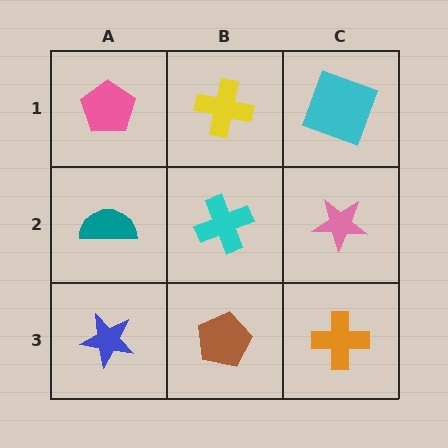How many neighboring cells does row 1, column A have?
2.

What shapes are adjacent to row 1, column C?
A pink star (row 2, column C), a yellow cross (row 1, column B).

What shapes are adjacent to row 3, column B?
A cyan cross (row 2, column B), a blue star (row 3, column A), an orange cross (row 3, column C).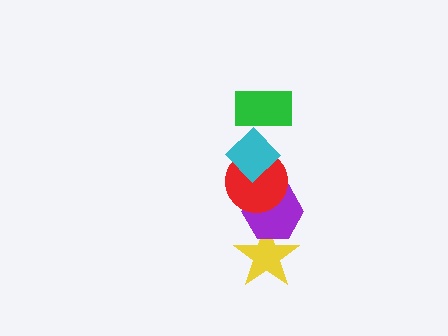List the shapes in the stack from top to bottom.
From top to bottom: the green rectangle, the cyan diamond, the red circle, the purple hexagon, the yellow star.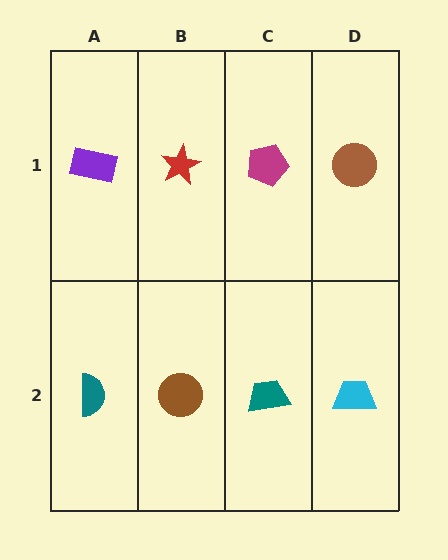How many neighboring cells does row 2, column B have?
3.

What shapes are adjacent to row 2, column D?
A brown circle (row 1, column D), a teal trapezoid (row 2, column C).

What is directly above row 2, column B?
A red star.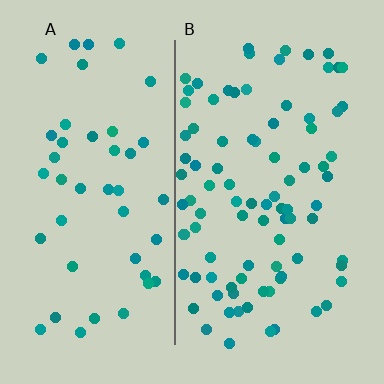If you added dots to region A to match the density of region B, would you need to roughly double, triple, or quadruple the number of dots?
Approximately double.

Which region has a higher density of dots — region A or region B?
B (the right).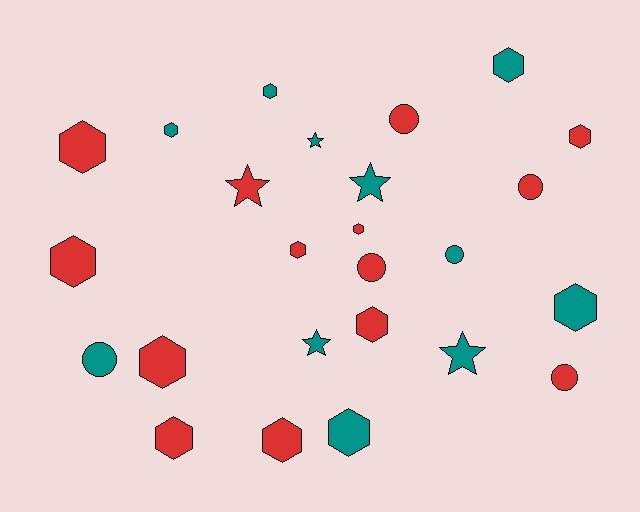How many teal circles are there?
There are 2 teal circles.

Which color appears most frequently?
Red, with 14 objects.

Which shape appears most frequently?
Hexagon, with 14 objects.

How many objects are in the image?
There are 25 objects.